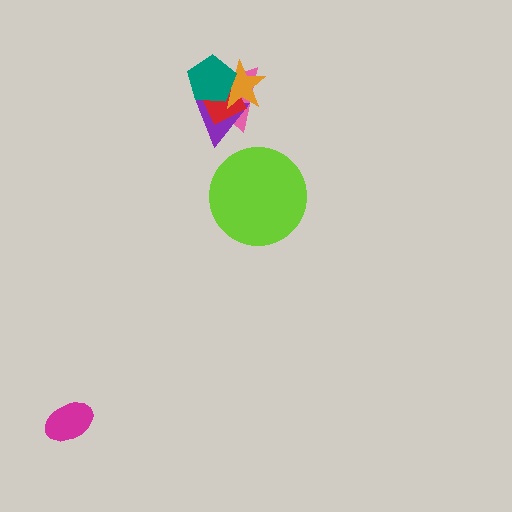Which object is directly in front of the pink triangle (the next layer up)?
The purple triangle is directly in front of the pink triangle.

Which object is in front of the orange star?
The teal pentagon is in front of the orange star.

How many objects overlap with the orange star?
4 objects overlap with the orange star.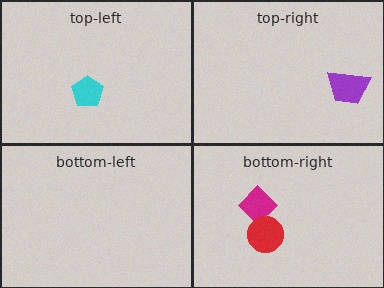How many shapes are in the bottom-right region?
2.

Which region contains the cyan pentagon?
The top-left region.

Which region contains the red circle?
The bottom-right region.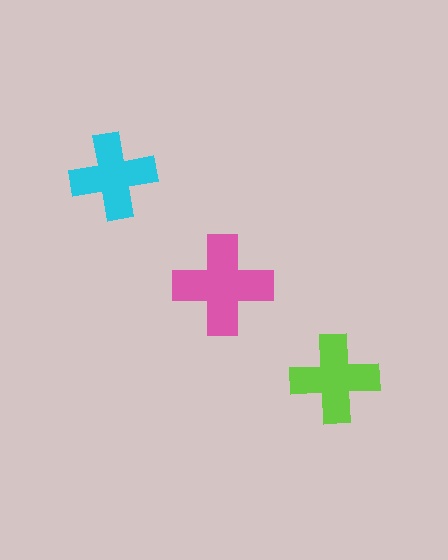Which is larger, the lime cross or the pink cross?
The pink one.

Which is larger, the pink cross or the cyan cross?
The pink one.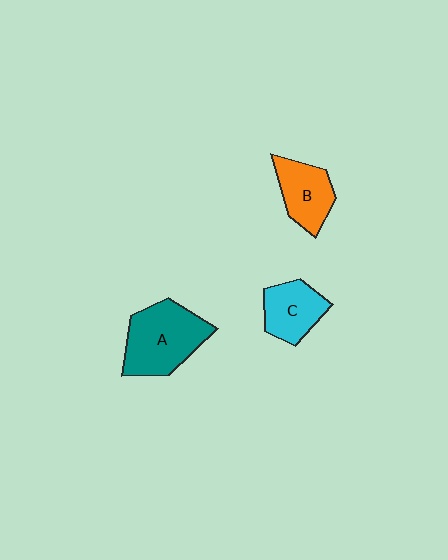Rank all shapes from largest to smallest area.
From largest to smallest: A (teal), B (orange), C (cyan).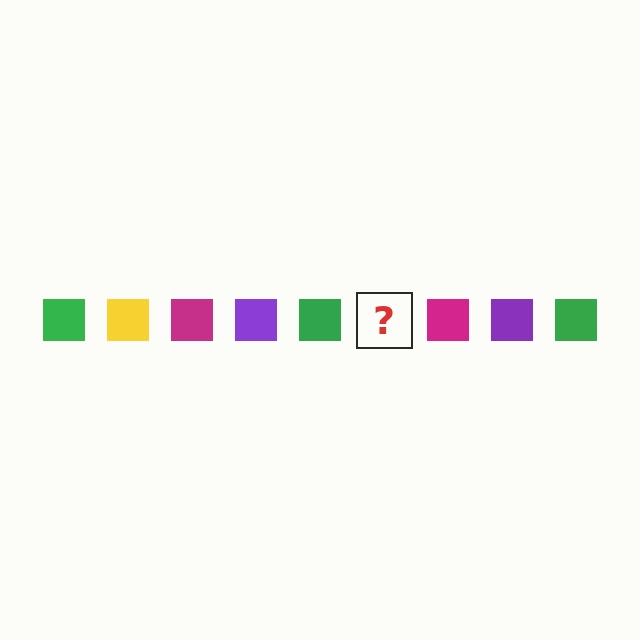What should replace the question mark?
The question mark should be replaced with a yellow square.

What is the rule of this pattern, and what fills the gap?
The rule is that the pattern cycles through green, yellow, magenta, purple squares. The gap should be filled with a yellow square.